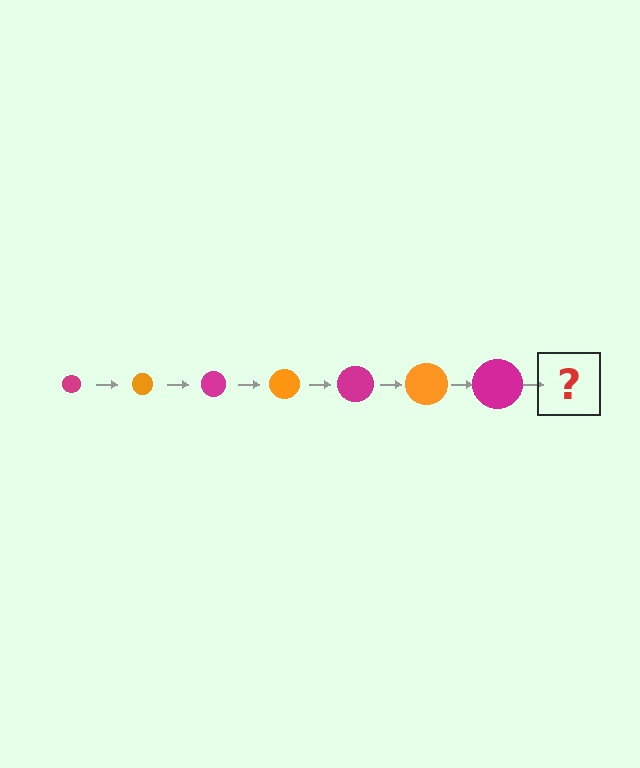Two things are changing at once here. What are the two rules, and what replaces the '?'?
The two rules are that the circle grows larger each step and the color cycles through magenta and orange. The '?' should be an orange circle, larger than the previous one.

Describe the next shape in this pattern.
It should be an orange circle, larger than the previous one.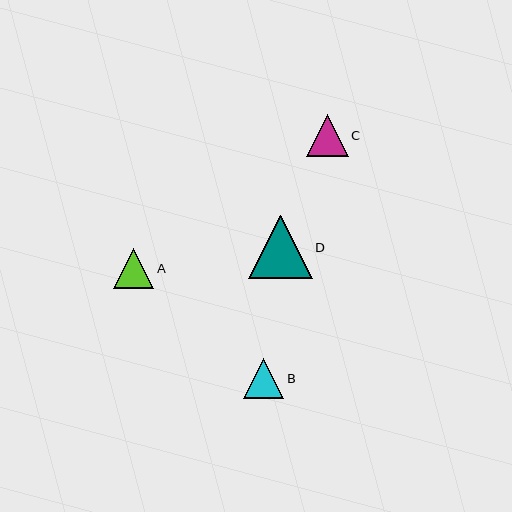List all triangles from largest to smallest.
From largest to smallest: D, C, A, B.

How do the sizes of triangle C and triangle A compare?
Triangle C and triangle A are approximately the same size.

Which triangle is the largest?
Triangle D is the largest with a size of approximately 63 pixels.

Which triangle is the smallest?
Triangle B is the smallest with a size of approximately 40 pixels.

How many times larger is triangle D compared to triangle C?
Triangle D is approximately 1.5 times the size of triangle C.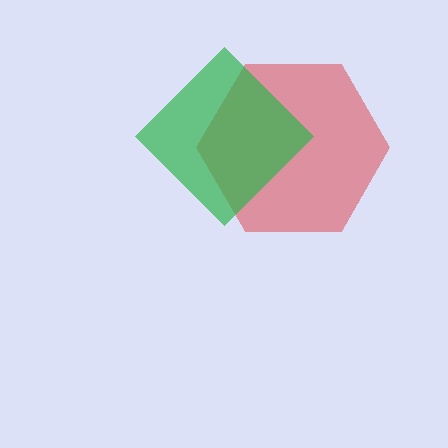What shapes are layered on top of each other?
The layered shapes are: a red hexagon, a green diamond.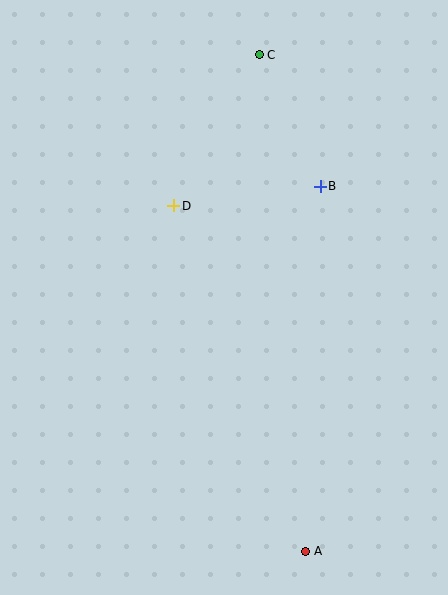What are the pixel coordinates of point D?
Point D is at (174, 206).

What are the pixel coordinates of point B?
Point B is at (320, 186).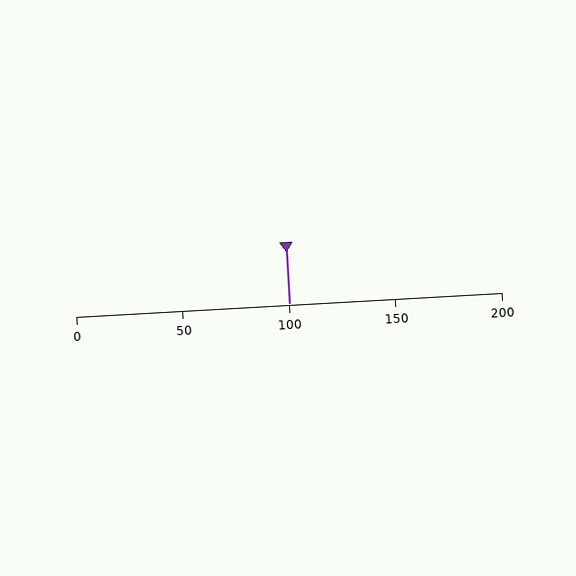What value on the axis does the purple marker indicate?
The marker indicates approximately 100.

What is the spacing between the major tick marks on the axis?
The major ticks are spaced 50 apart.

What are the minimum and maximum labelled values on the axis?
The axis runs from 0 to 200.